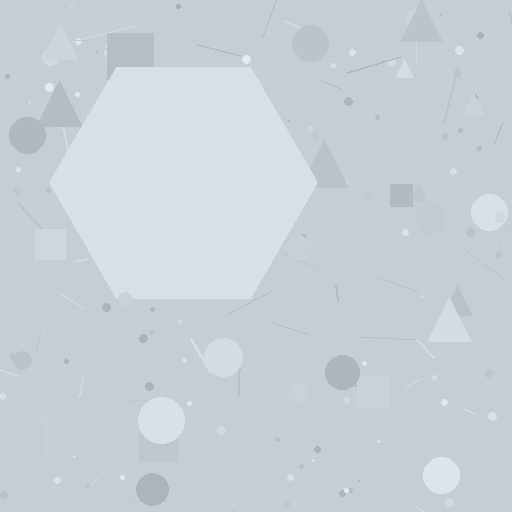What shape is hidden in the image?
A hexagon is hidden in the image.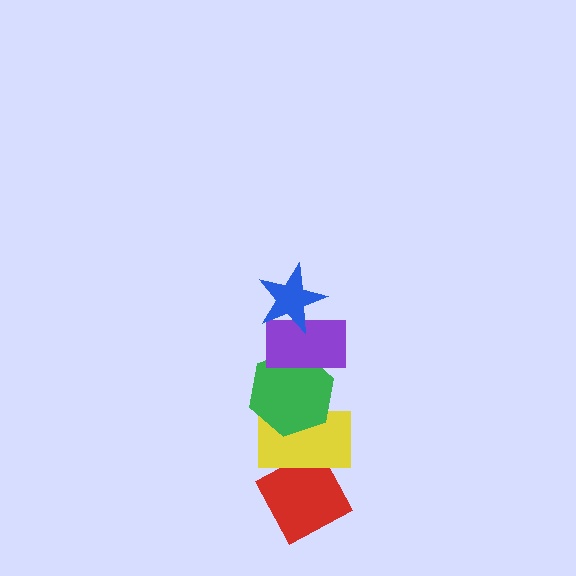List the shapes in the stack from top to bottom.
From top to bottom: the blue star, the purple rectangle, the green hexagon, the yellow rectangle, the red diamond.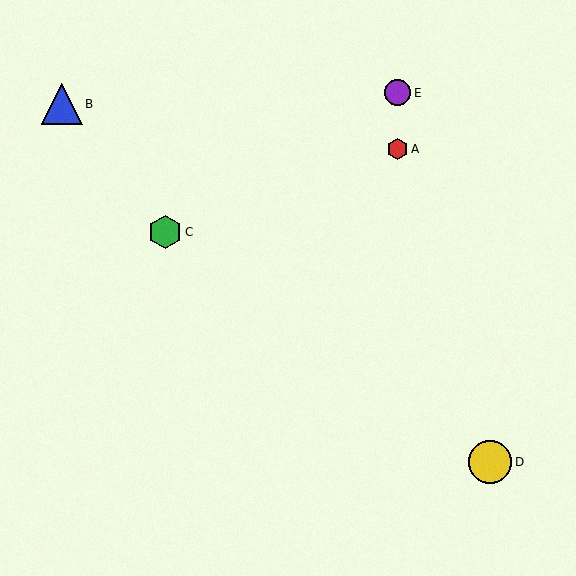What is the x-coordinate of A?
Object A is at x≈398.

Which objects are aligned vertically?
Objects A, E are aligned vertically.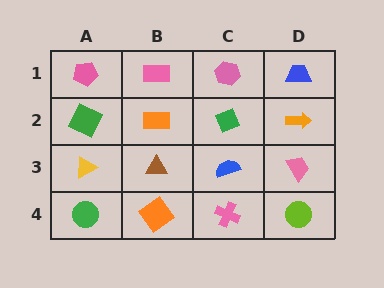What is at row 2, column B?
An orange rectangle.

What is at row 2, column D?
An orange arrow.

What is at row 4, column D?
A lime circle.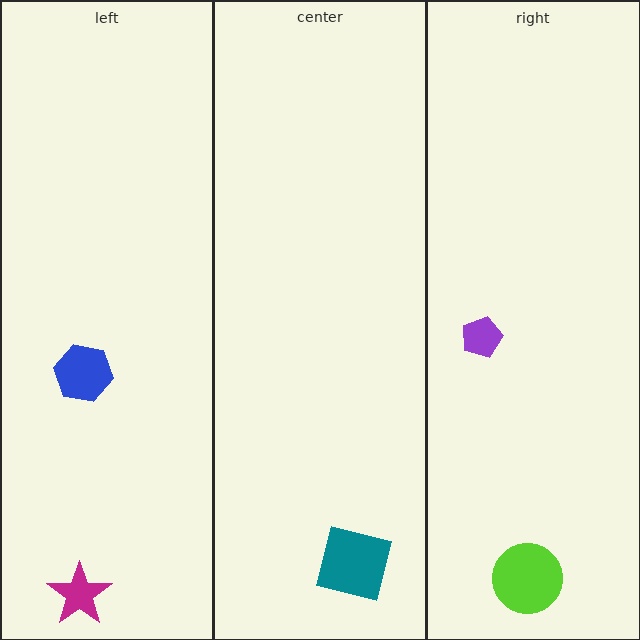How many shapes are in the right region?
2.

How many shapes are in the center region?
1.